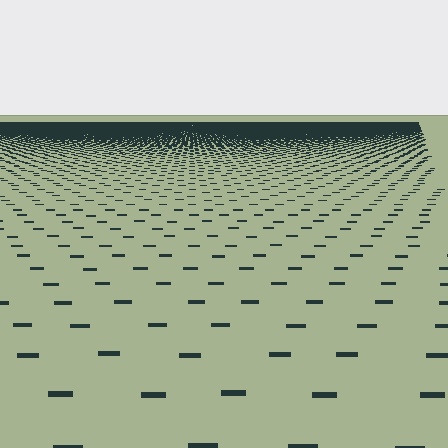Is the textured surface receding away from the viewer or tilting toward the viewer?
The surface is receding away from the viewer. Texture elements get smaller and denser toward the top.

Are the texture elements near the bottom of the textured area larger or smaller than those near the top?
Larger. Near the bottom, elements are closer to the viewer and appear at a bigger on-screen size.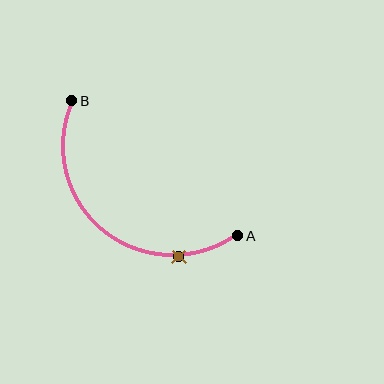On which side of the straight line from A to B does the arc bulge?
The arc bulges below and to the left of the straight line connecting A and B.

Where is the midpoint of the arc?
The arc midpoint is the point on the curve farthest from the straight line joining A and B. It sits below and to the left of that line.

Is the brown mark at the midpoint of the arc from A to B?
No. The brown mark lies on the arc but is closer to endpoint A. The arc midpoint would be at the point on the curve equidistant along the arc from both A and B.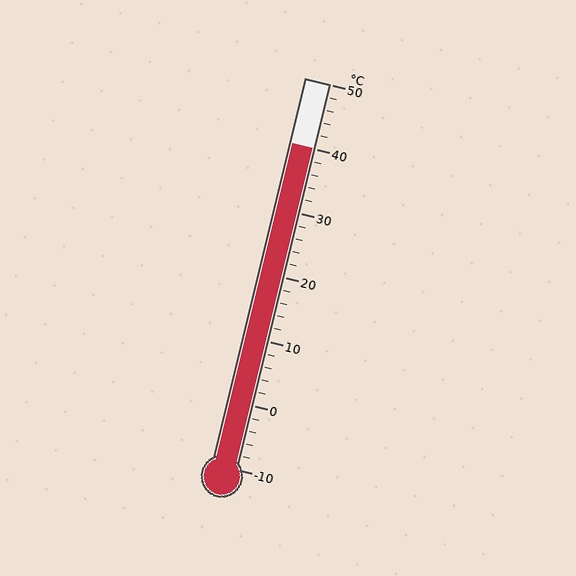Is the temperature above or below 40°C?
The temperature is at 40°C.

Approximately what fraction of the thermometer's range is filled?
The thermometer is filled to approximately 85% of its range.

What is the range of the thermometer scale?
The thermometer scale ranges from -10°C to 50°C.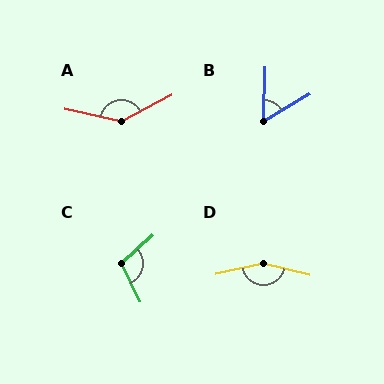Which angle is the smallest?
B, at approximately 58 degrees.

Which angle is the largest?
D, at approximately 154 degrees.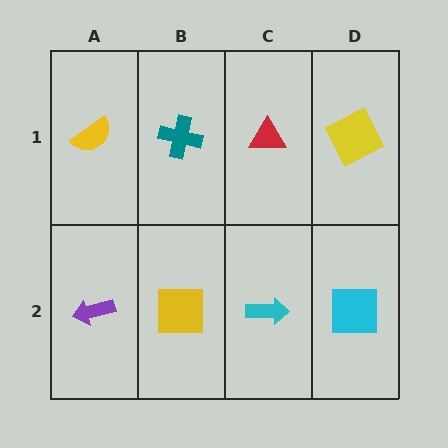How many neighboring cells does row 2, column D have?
2.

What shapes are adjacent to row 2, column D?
A yellow square (row 1, column D), a cyan arrow (row 2, column C).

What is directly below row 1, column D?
A cyan square.